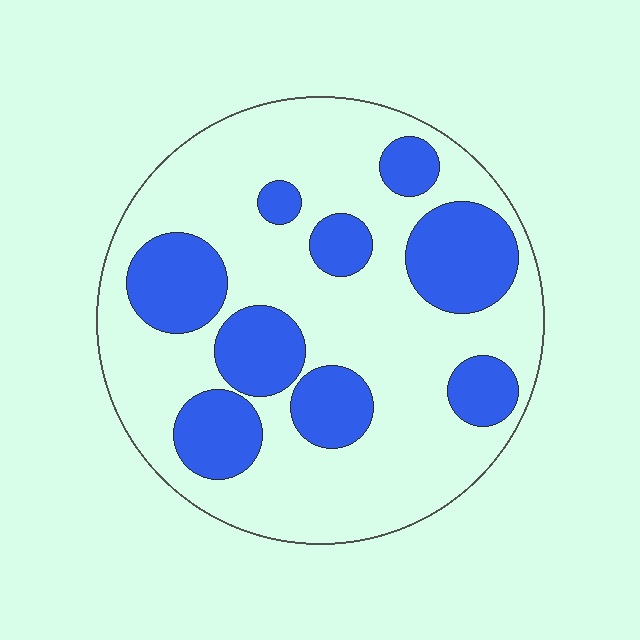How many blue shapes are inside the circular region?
9.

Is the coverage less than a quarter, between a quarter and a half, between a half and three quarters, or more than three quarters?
Between a quarter and a half.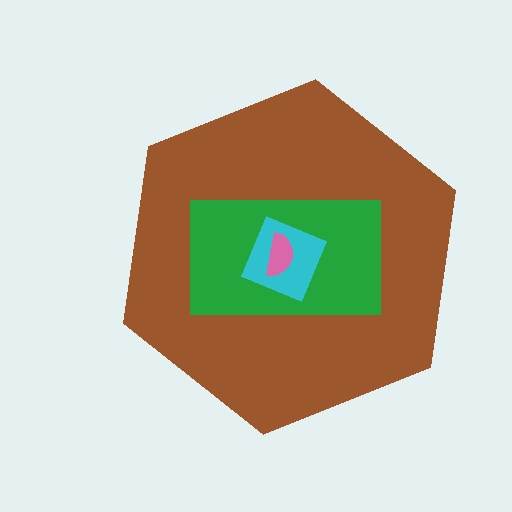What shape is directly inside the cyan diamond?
The pink semicircle.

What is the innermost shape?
The pink semicircle.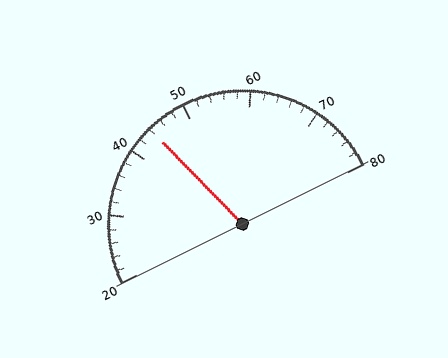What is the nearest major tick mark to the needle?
The nearest major tick mark is 40.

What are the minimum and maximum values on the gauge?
The gauge ranges from 20 to 80.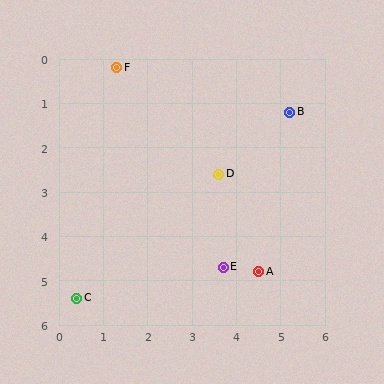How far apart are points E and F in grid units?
Points E and F are about 5.1 grid units apart.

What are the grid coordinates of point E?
Point E is at approximately (3.7, 4.7).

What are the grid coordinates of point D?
Point D is at approximately (3.6, 2.6).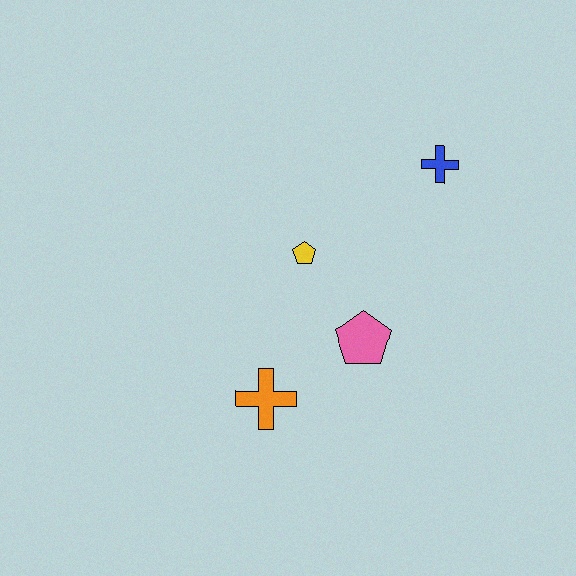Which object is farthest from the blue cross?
The orange cross is farthest from the blue cross.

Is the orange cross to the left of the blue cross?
Yes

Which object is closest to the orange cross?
The pink pentagon is closest to the orange cross.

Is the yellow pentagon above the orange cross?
Yes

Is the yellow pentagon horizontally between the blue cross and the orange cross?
Yes